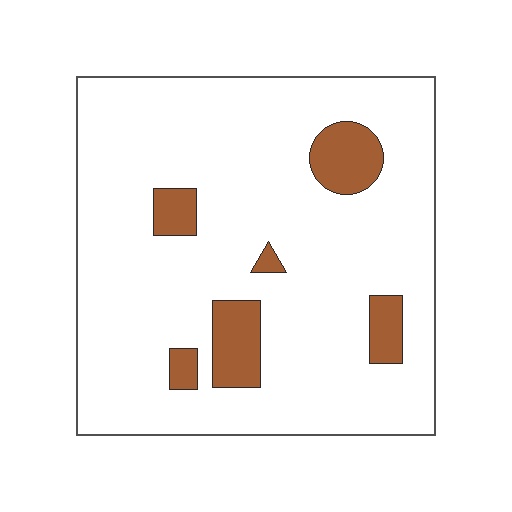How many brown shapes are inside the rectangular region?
6.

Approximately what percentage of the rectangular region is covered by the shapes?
Approximately 10%.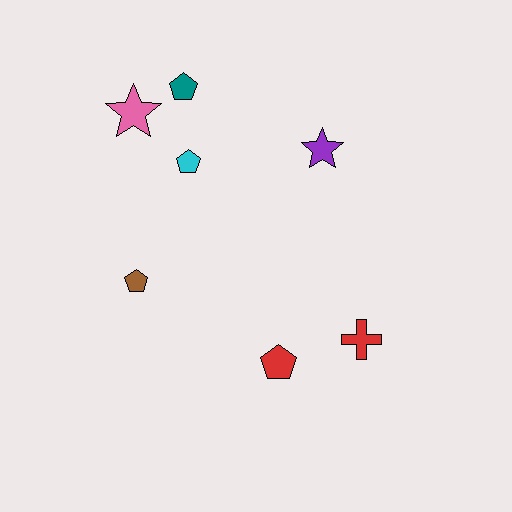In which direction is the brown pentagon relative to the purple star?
The brown pentagon is to the left of the purple star.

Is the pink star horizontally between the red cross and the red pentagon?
No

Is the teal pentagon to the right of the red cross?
No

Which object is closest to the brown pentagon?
The cyan pentagon is closest to the brown pentagon.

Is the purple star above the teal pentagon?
No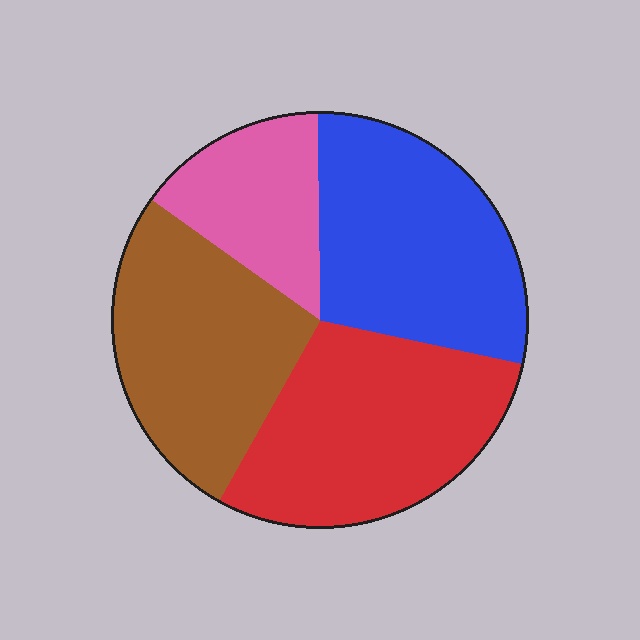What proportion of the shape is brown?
Brown covers around 25% of the shape.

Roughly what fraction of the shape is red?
Red covers roughly 30% of the shape.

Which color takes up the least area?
Pink, at roughly 15%.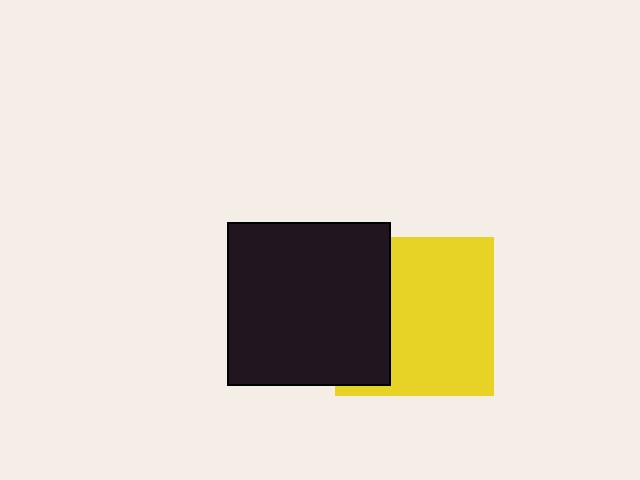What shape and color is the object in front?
The object in front is a black square.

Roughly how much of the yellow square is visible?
Most of it is visible (roughly 67%).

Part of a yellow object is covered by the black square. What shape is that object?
It is a square.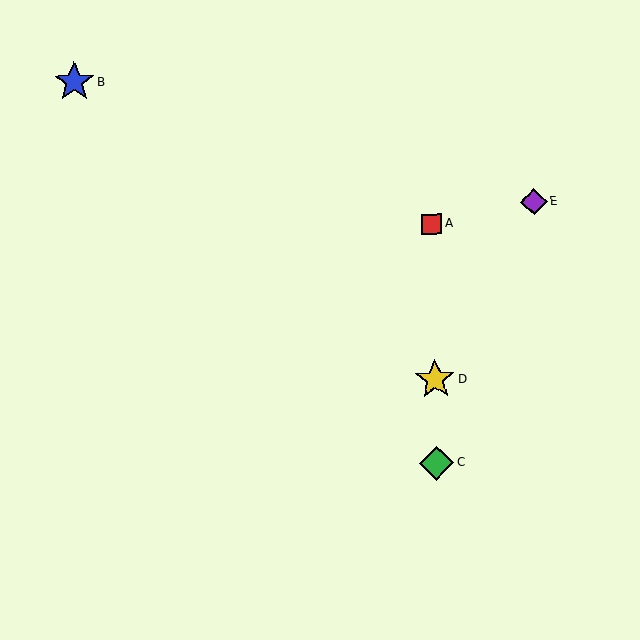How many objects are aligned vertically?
3 objects (A, C, D) are aligned vertically.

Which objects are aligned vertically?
Objects A, C, D are aligned vertically.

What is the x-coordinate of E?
Object E is at x≈534.